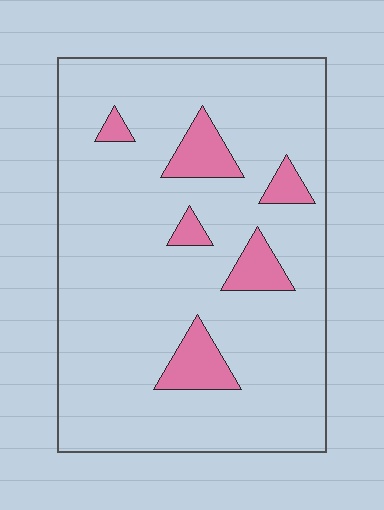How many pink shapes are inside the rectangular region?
6.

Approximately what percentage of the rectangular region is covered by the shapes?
Approximately 10%.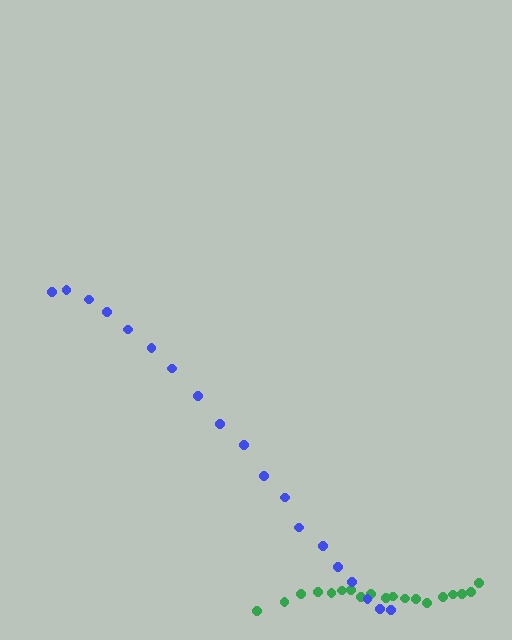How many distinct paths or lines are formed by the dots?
There are 2 distinct paths.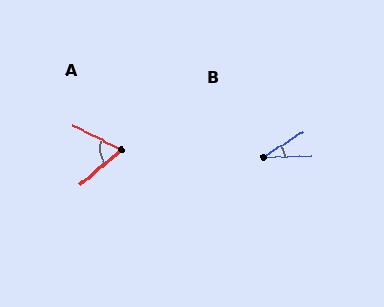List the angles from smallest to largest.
B (31°), A (67°).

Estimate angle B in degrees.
Approximately 31 degrees.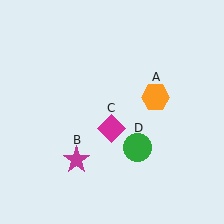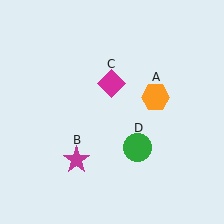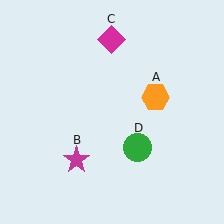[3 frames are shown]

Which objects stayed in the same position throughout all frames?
Orange hexagon (object A) and magenta star (object B) and green circle (object D) remained stationary.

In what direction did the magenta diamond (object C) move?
The magenta diamond (object C) moved up.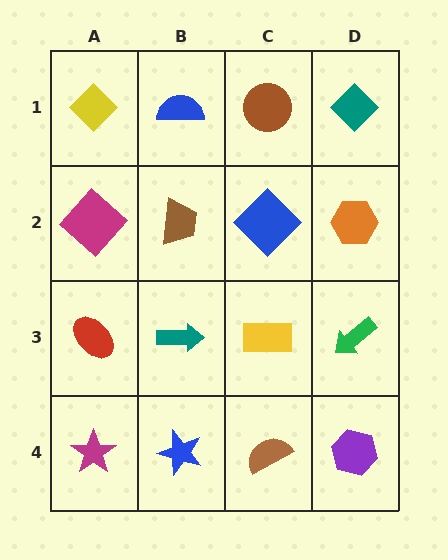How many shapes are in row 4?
4 shapes.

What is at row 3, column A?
A red ellipse.